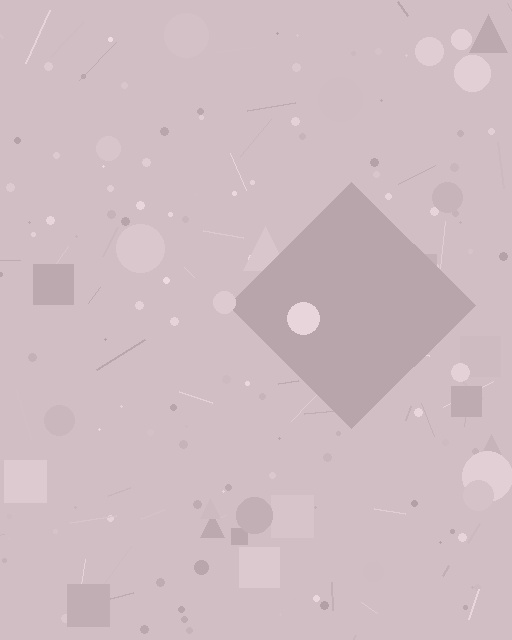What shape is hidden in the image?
A diamond is hidden in the image.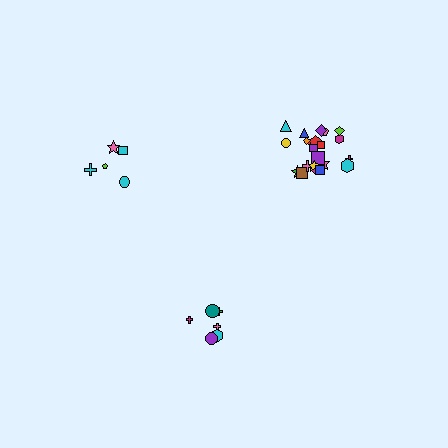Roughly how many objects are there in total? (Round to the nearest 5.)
Roughly 35 objects in total.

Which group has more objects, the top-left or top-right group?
The top-right group.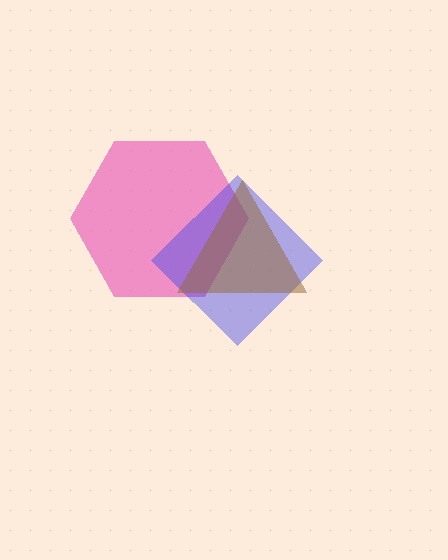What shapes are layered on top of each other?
The layered shapes are: a pink hexagon, a blue diamond, a brown triangle.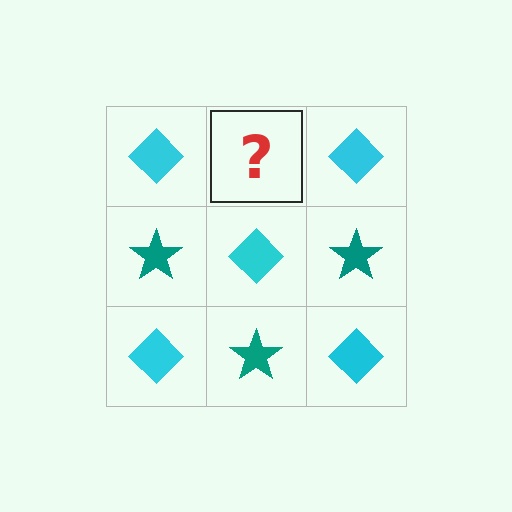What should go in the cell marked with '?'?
The missing cell should contain a teal star.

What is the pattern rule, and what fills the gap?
The rule is that it alternates cyan diamond and teal star in a checkerboard pattern. The gap should be filled with a teal star.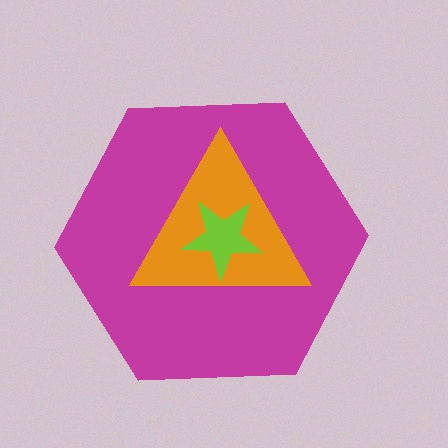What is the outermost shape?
The magenta hexagon.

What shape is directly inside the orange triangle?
The lime star.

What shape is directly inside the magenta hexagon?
The orange triangle.